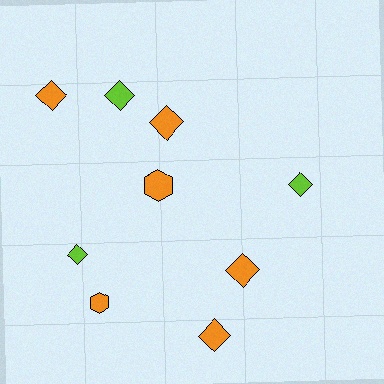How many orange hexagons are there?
There are 2 orange hexagons.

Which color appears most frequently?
Orange, with 6 objects.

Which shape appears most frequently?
Diamond, with 7 objects.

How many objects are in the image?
There are 9 objects.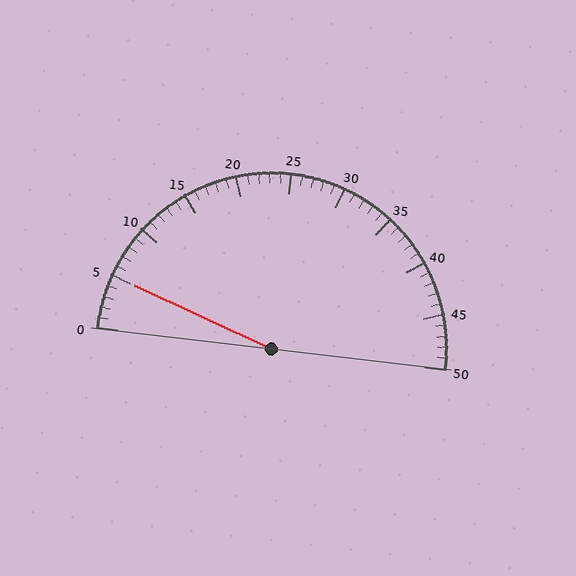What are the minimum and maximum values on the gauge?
The gauge ranges from 0 to 50.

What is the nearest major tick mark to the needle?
The nearest major tick mark is 5.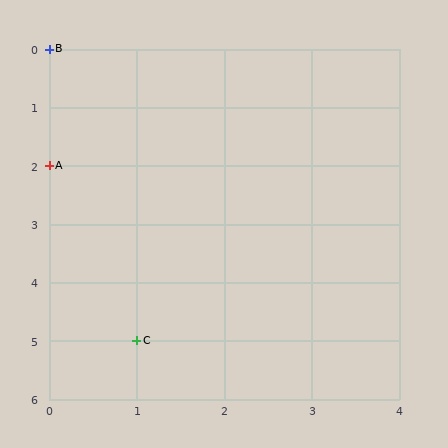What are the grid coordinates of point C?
Point C is at grid coordinates (1, 5).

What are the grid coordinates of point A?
Point A is at grid coordinates (0, 2).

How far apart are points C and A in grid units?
Points C and A are 1 column and 3 rows apart (about 3.2 grid units diagonally).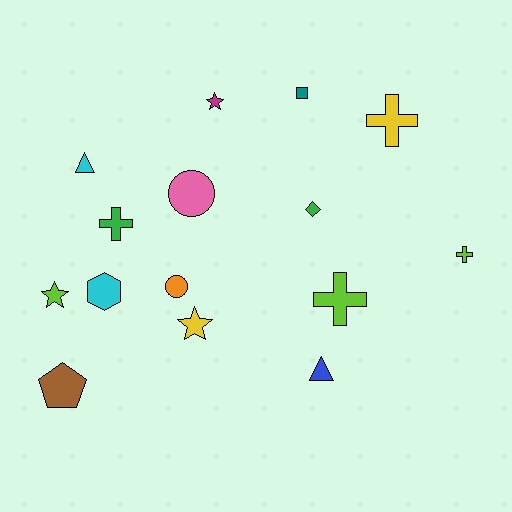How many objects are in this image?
There are 15 objects.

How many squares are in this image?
There is 1 square.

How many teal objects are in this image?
There is 1 teal object.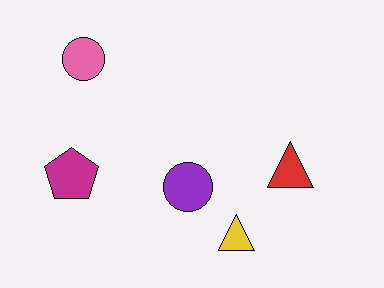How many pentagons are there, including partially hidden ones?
There is 1 pentagon.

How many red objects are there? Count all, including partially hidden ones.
There is 1 red object.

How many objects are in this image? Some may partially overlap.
There are 5 objects.